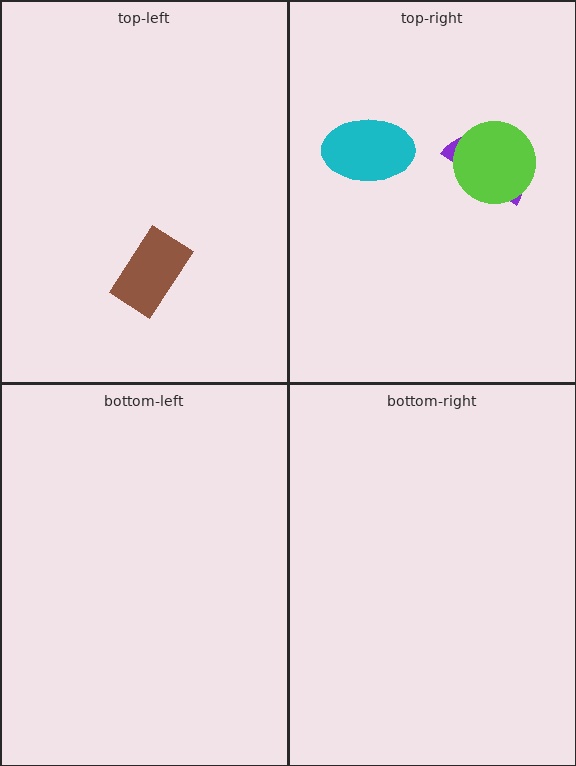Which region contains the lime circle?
The top-right region.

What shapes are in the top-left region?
The brown rectangle.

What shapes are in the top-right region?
The purple semicircle, the lime circle, the cyan ellipse.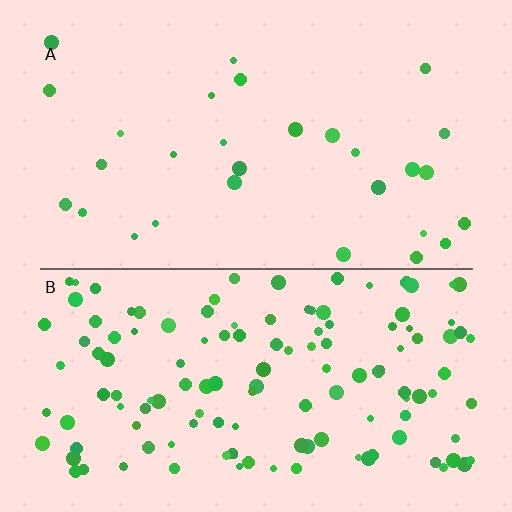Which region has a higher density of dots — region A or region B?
B (the bottom).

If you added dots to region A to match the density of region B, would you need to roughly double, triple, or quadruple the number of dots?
Approximately quadruple.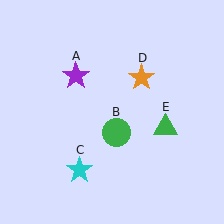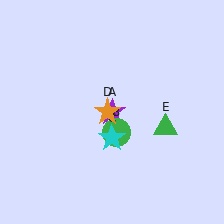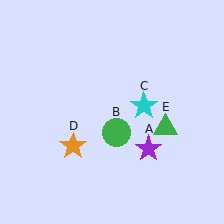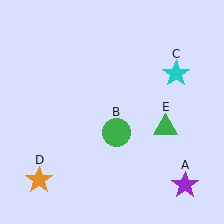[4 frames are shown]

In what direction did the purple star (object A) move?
The purple star (object A) moved down and to the right.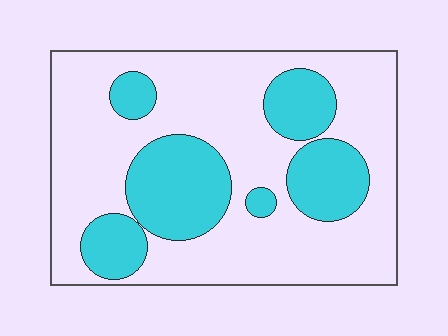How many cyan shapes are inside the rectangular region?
6.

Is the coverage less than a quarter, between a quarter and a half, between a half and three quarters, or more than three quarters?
Between a quarter and a half.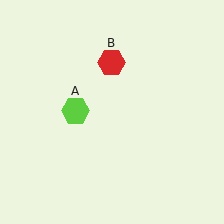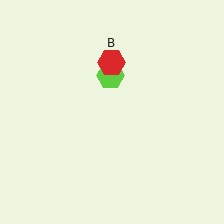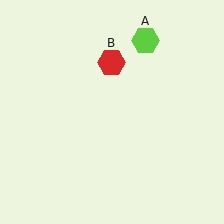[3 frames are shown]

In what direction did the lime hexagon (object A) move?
The lime hexagon (object A) moved up and to the right.